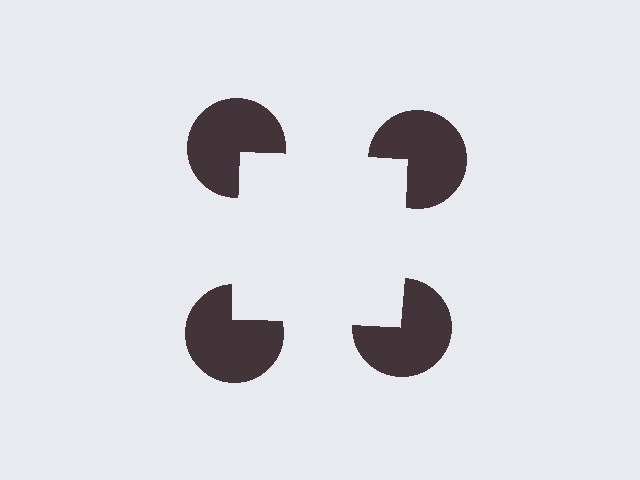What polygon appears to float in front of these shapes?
An illusory square — its edges are inferred from the aligned wedge cuts in the pac-man discs, not physically drawn.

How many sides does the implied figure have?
4 sides.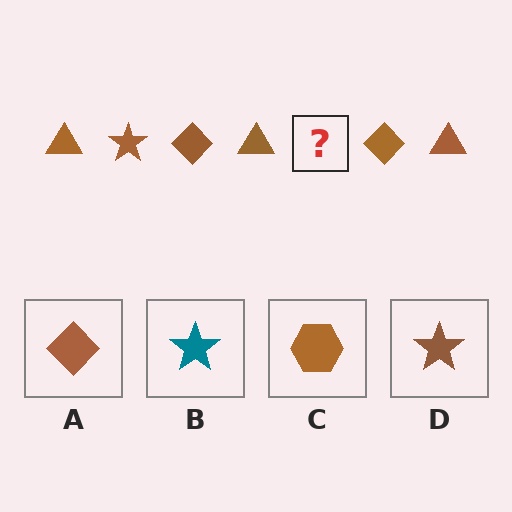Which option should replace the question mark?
Option D.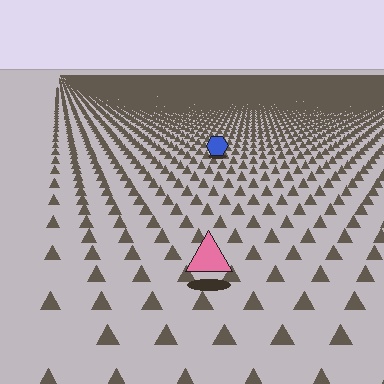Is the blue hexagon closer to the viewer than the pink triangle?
No. The pink triangle is closer — you can tell from the texture gradient: the ground texture is coarser near it.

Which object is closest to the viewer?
The pink triangle is closest. The texture marks near it are larger and more spread out.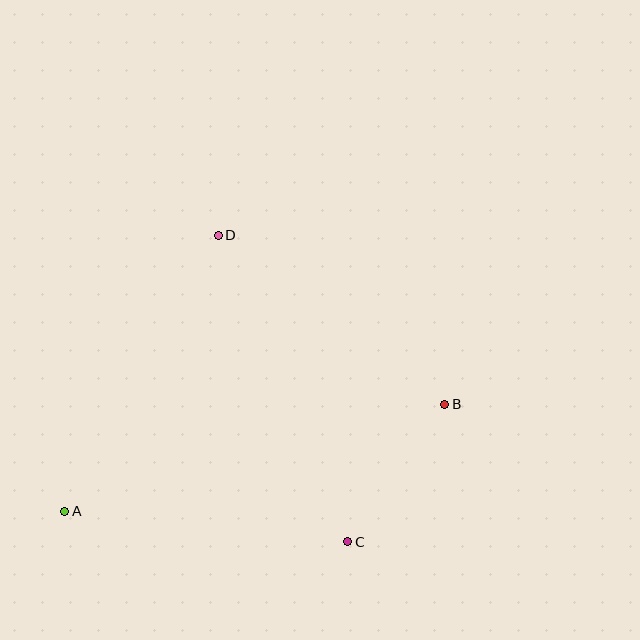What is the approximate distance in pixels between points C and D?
The distance between C and D is approximately 333 pixels.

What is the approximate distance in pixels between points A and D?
The distance between A and D is approximately 316 pixels.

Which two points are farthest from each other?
Points A and B are farthest from each other.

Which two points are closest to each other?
Points B and C are closest to each other.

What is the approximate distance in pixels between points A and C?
The distance between A and C is approximately 285 pixels.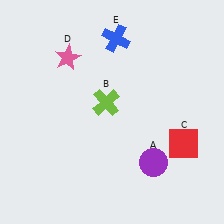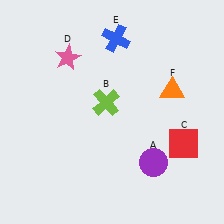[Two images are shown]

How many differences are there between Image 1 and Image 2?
There is 1 difference between the two images.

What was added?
An orange triangle (F) was added in Image 2.